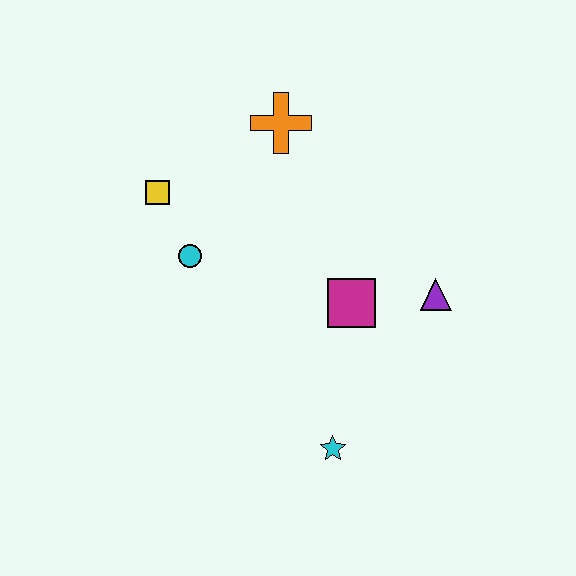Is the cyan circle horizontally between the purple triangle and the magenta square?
No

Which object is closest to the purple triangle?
The magenta square is closest to the purple triangle.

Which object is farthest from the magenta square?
The yellow square is farthest from the magenta square.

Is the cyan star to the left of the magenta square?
Yes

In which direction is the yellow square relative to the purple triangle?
The yellow square is to the left of the purple triangle.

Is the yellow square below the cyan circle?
No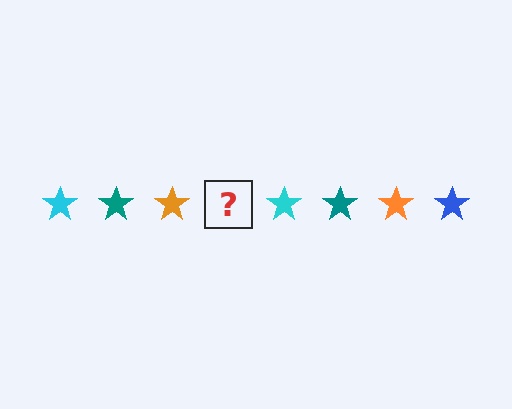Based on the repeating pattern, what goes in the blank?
The blank should be a blue star.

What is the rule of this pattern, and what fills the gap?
The rule is that the pattern cycles through cyan, teal, orange, blue stars. The gap should be filled with a blue star.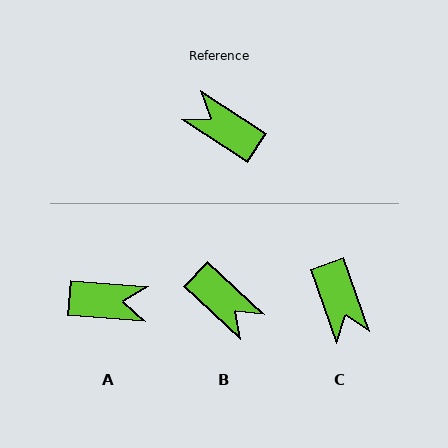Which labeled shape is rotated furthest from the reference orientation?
B, about 170 degrees away.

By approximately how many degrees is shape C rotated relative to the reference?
Approximately 143 degrees counter-clockwise.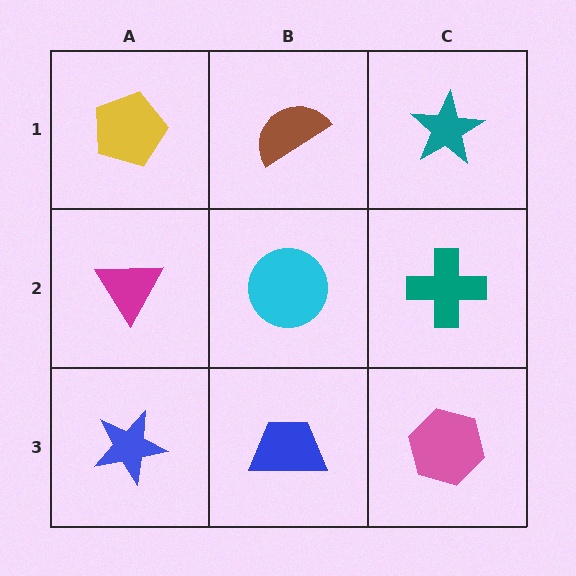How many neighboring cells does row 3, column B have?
3.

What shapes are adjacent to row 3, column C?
A teal cross (row 2, column C), a blue trapezoid (row 3, column B).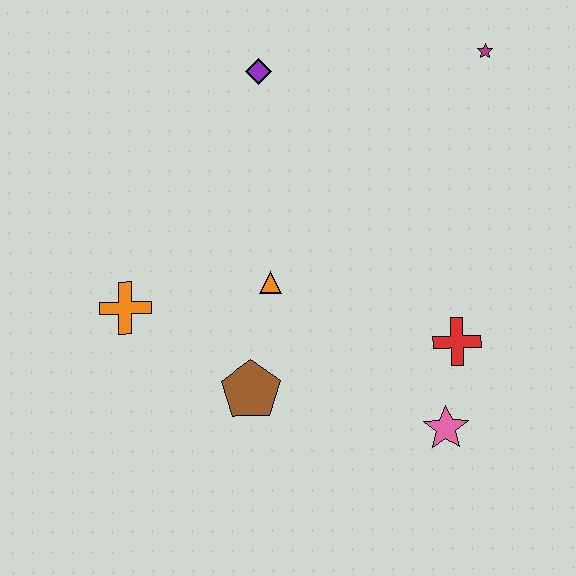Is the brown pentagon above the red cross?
No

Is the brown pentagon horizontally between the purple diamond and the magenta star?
No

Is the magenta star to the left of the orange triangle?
No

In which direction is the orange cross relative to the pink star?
The orange cross is to the left of the pink star.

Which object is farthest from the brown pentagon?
The magenta star is farthest from the brown pentagon.